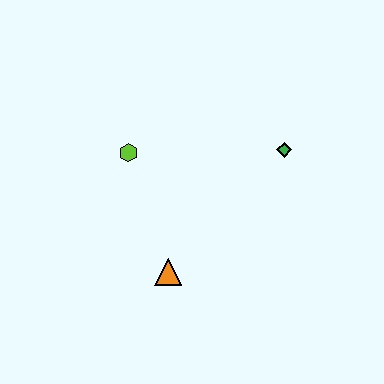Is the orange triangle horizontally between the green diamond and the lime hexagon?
Yes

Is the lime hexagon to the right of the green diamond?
No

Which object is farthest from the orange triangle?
The green diamond is farthest from the orange triangle.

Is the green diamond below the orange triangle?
No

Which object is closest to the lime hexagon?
The orange triangle is closest to the lime hexagon.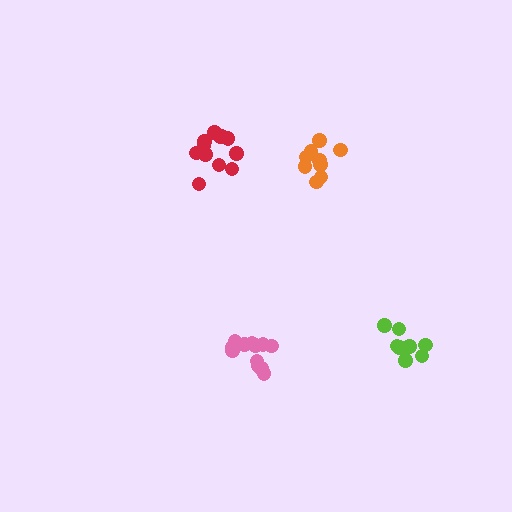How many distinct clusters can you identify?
There are 4 distinct clusters.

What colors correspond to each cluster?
The clusters are colored: orange, lime, red, pink.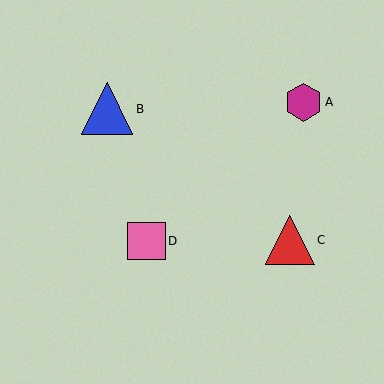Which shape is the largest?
The blue triangle (labeled B) is the largest.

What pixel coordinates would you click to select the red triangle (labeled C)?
Click at (290, 240) to select the red triangle C.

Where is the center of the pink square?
The center of the pink square is at (146, 241).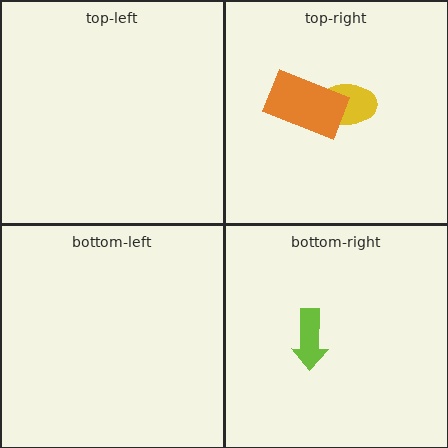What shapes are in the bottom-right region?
The lime arrow.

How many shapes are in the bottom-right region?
1.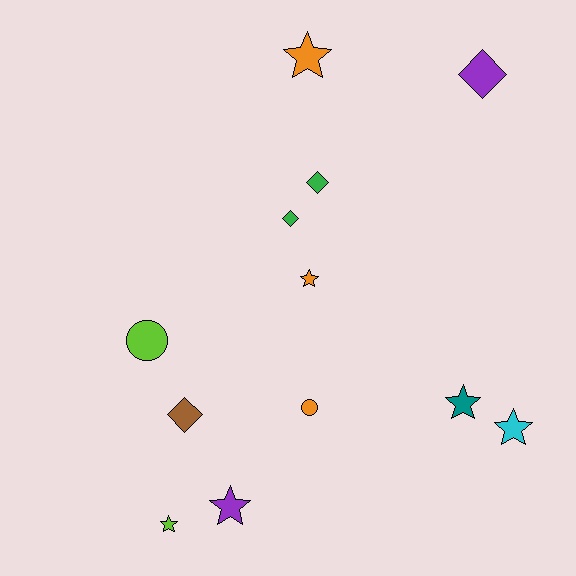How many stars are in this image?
There are 6 stars.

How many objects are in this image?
There are 12 objects.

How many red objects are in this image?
There are no red objects.